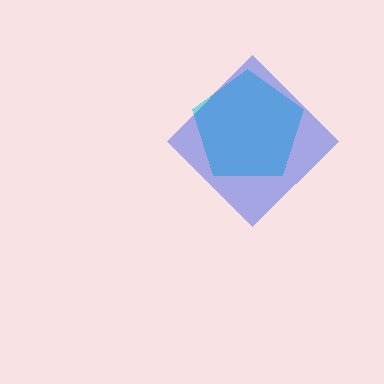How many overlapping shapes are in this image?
There are 2 overlapping shapes in the image.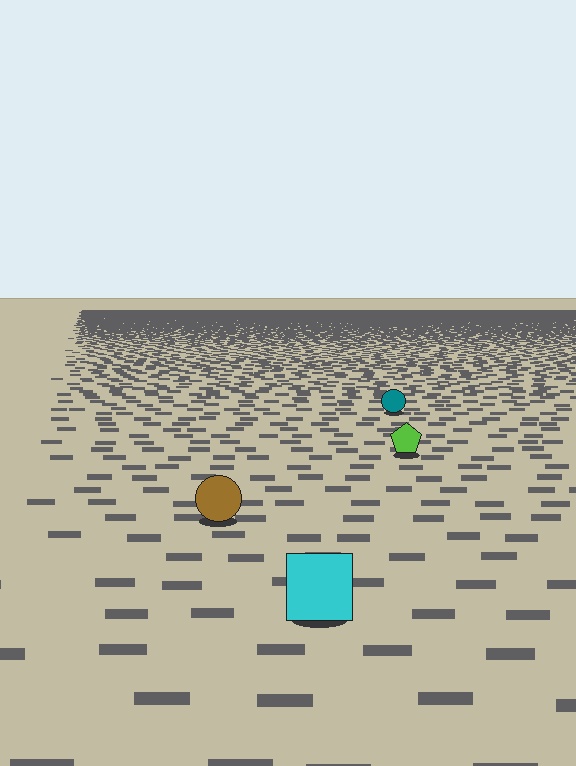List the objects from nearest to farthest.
From nearest to farthest: the cyan square, the brown circle, the lime pentagon, the teal circle.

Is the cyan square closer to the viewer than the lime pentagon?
Yes. The cyan square is closer — you can tell from the texture gradient: the ground texture is coarser near it.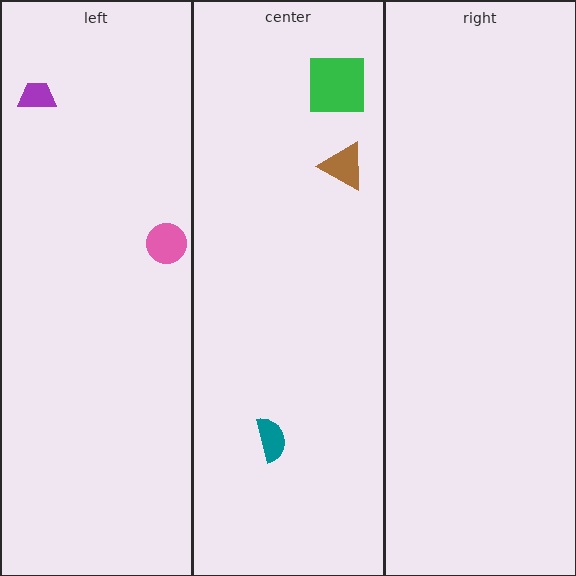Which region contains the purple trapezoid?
The left region.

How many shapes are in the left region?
2.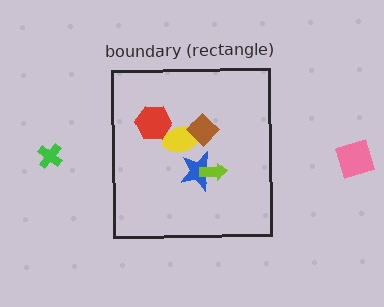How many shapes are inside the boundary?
5 inside, 2 outside.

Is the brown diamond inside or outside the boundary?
Inside.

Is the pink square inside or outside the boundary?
Outside.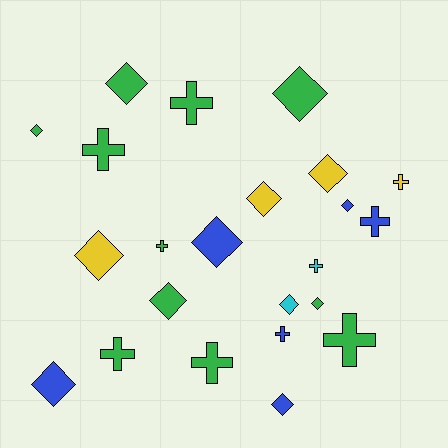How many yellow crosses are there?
There is 1 yellow cross.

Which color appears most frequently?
Green, with 11 objects.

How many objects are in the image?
There are 23 objects.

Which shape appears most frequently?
Diamond, with 13 objects.